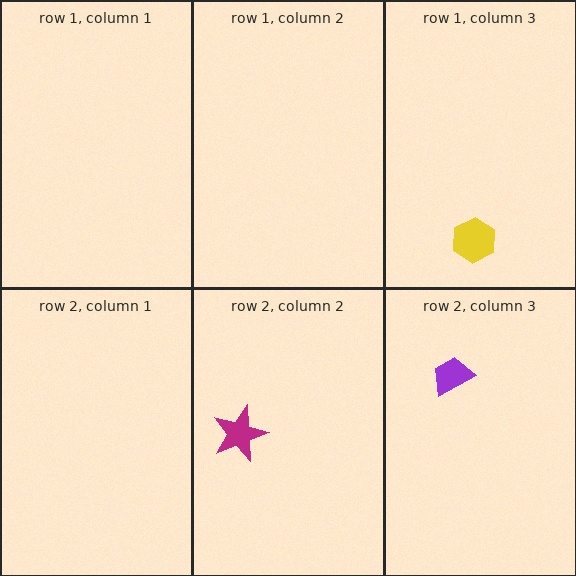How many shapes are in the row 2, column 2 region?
1.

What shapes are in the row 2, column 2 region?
The magenta star.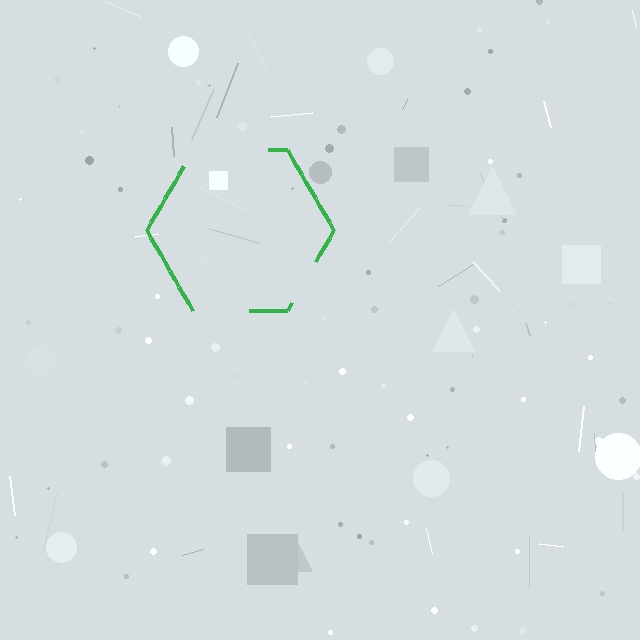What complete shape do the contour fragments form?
The contour fragments form a hexagon.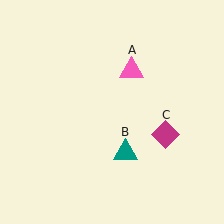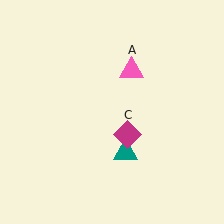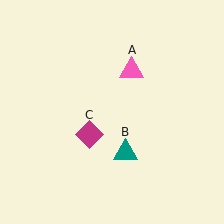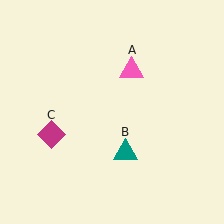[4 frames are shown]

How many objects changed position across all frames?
1 object changed position: magenta diamond (object C).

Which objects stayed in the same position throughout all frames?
Pink triangle (object A) and teal triangle (object B) remained stationary.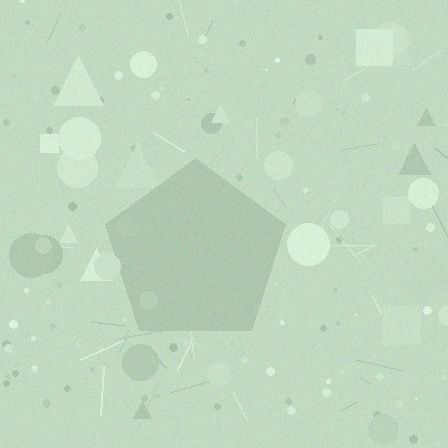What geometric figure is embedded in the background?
A pentagon is embedded in the background.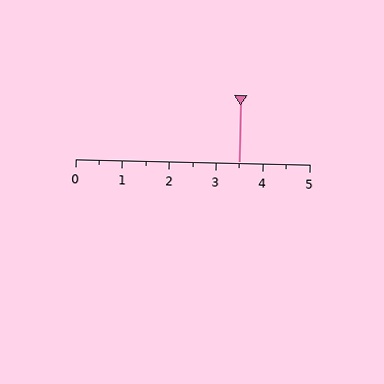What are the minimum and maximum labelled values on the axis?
The axis runs from 0 to 5.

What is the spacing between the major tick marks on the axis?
The major ticks are spaced 1 apart.